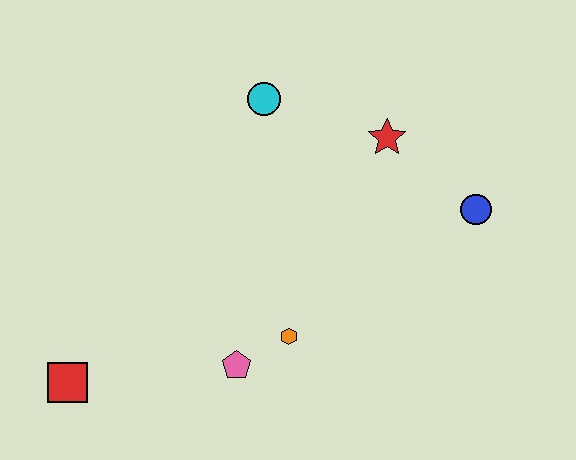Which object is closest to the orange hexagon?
The pink pentagon is closest to the orange hexagon.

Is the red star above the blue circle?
Yes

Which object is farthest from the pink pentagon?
The blue circle is farthest from the pink pentagon.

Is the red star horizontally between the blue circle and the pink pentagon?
Yes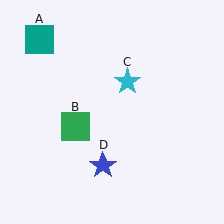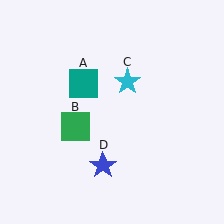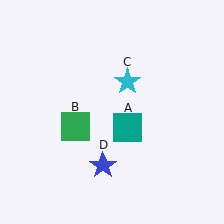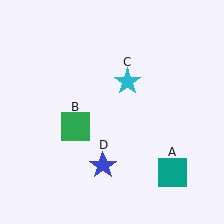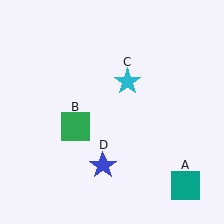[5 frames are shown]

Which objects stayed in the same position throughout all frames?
Green square (object B) and cyan star (object C) and blue star (object D) remained stationary.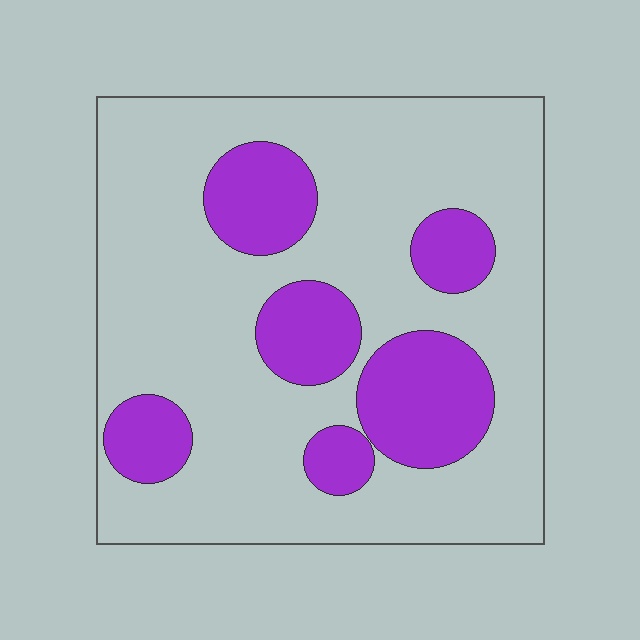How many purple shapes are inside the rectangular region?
6.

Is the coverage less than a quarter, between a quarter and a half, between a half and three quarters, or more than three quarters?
Between a quarter and a half.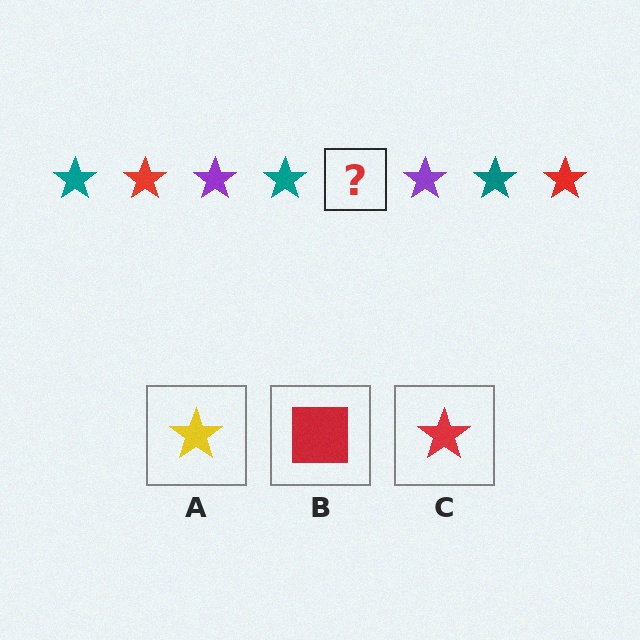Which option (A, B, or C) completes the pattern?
C.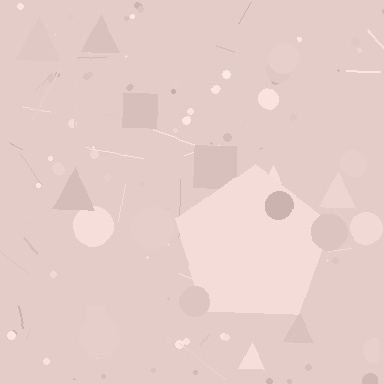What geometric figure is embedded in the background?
A pentagon is embedded in the background.